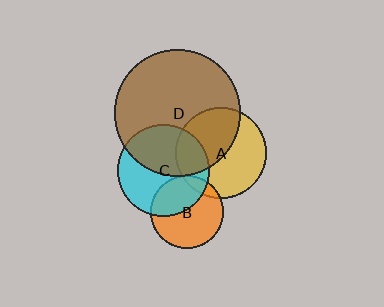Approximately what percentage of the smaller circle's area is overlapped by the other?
Approximately 50%.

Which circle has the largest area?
Circle D (brown).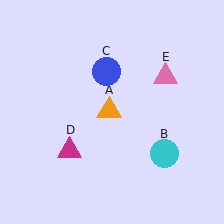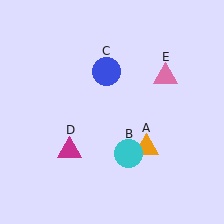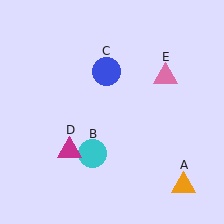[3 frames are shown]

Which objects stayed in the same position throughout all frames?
Blue circle (object C) and magenta triangle (object D) and pink triangle (object E) remained stationary.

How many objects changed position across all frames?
2 objects changed position: orange triangle (object A), cyan circle (object B).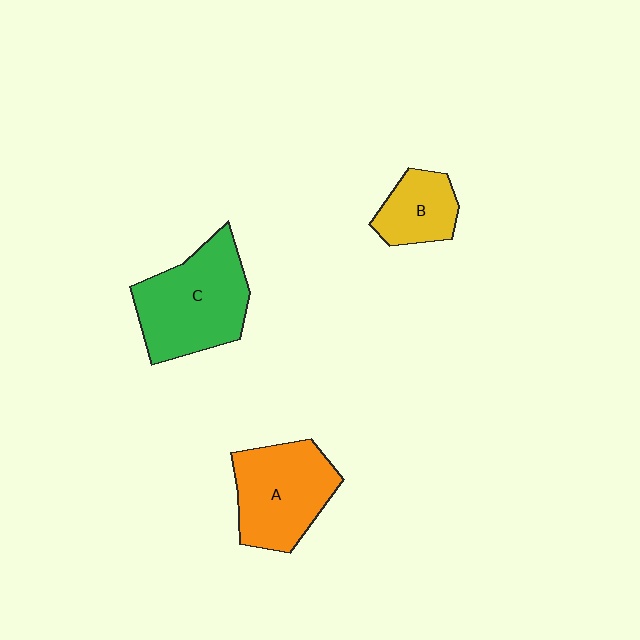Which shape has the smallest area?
Shape B (yellow).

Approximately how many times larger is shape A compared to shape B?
Approximately 1.8 times.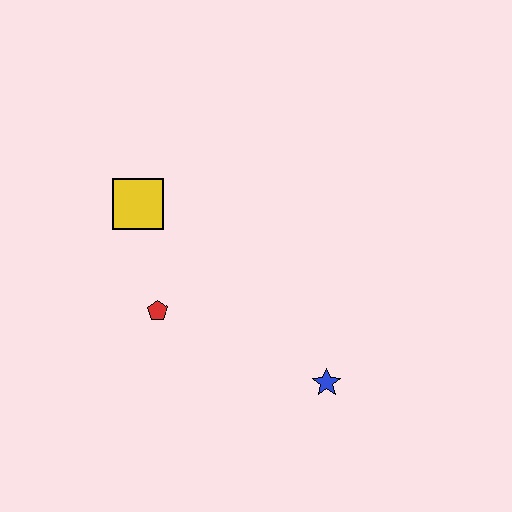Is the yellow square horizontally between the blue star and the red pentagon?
No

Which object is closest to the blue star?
The red pentagon is closest to the blue star.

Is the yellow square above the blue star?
Yes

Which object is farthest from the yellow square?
The blue star is farthest from the yellow square.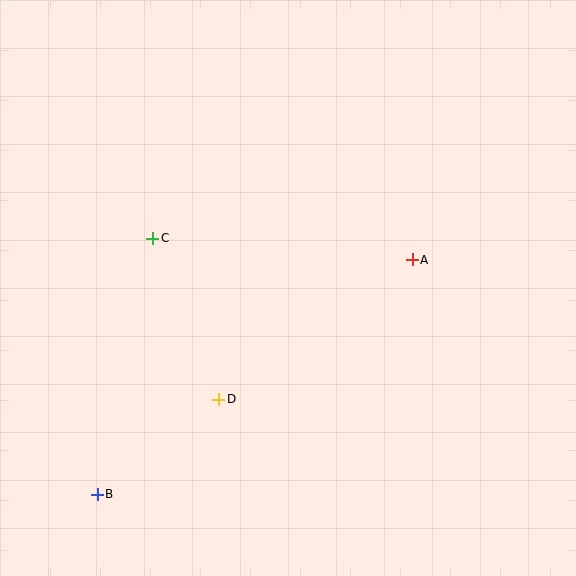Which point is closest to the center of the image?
Point A at (412, 260) is closest to the center.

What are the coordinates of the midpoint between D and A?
The midpoint between D and A is at (315, 329).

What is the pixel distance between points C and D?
The distance between C and D is 174 pixels.